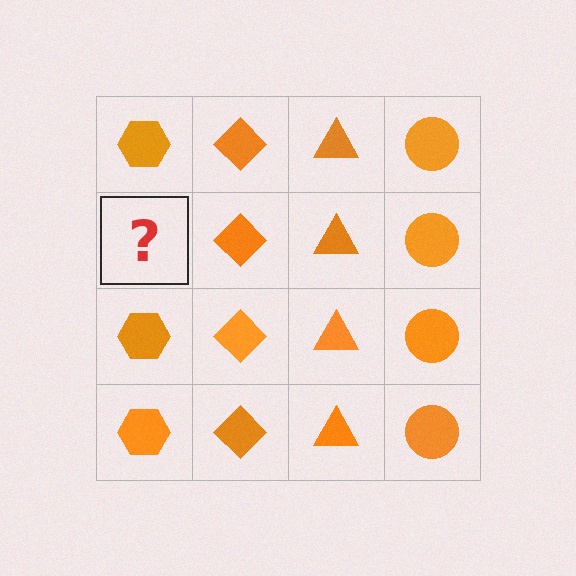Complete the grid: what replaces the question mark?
The question mark should be replaced with an orange hexagon.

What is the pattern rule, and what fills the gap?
The rule is that each column has a consistent shape. The gap should be filled with an orange hexagon.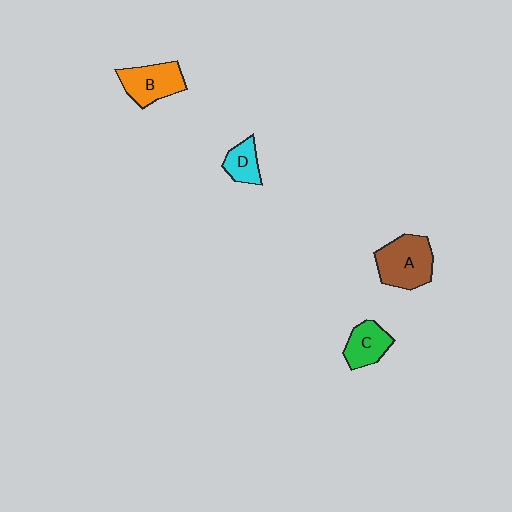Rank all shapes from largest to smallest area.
From largest to smallest: A (brown), B (orange), C (green), D (cyan).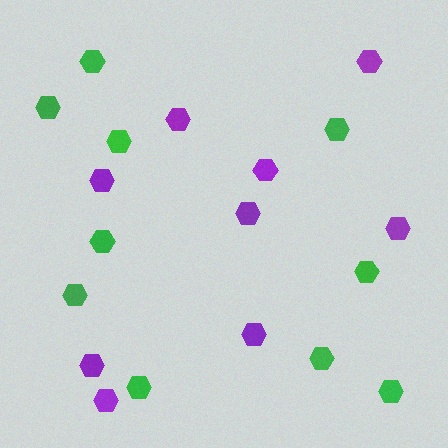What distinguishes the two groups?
There are 2 groups: one group of purple hexagons (9) and one group of green hexagons (10).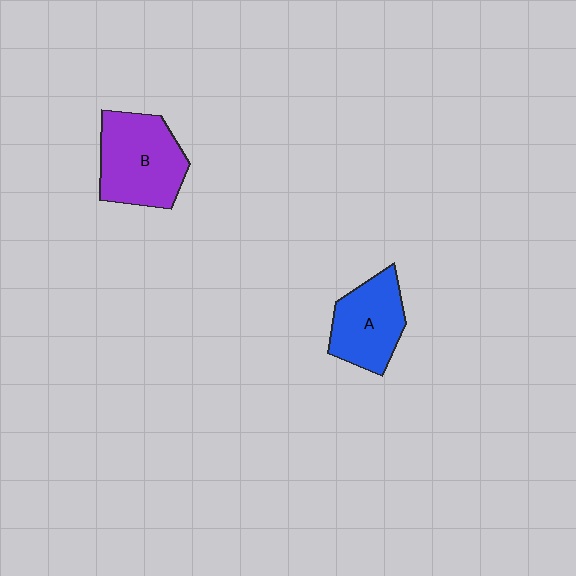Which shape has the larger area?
Shape B (purple).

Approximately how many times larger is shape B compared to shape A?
Approximately 1.3 times.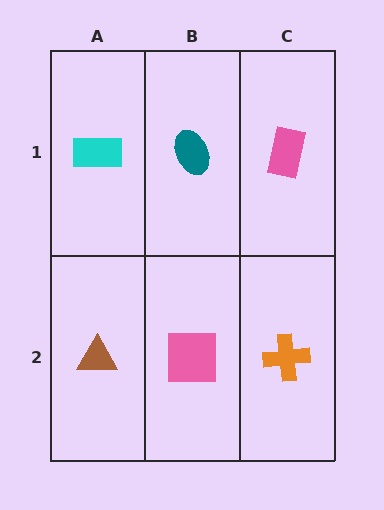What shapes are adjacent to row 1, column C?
An orange cross (row 2, column C), a teal ellipse (row 1, column B).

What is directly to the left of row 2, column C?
A pink square.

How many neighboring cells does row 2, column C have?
2.